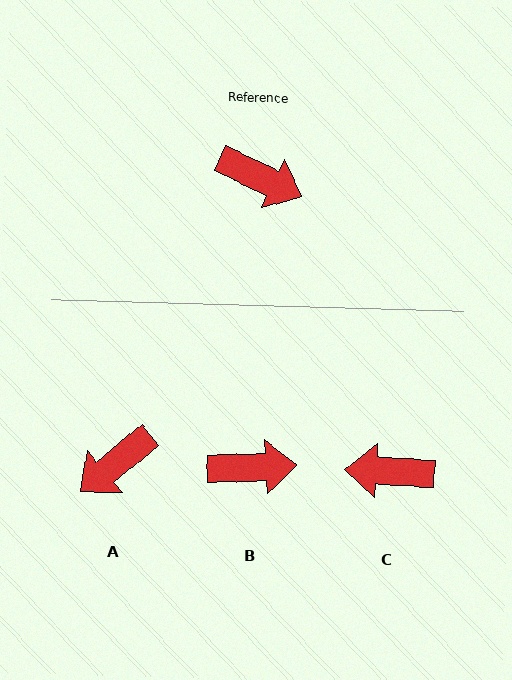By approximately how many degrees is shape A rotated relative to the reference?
Approximately 115 degrees clockwise.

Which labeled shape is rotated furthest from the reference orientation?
C, about 158 degrees away.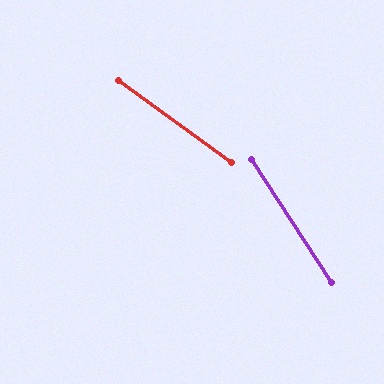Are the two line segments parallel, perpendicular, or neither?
Neither parallel nor perpendicular — they differ by about 22°.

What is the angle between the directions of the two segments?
Approximately 22 degrees.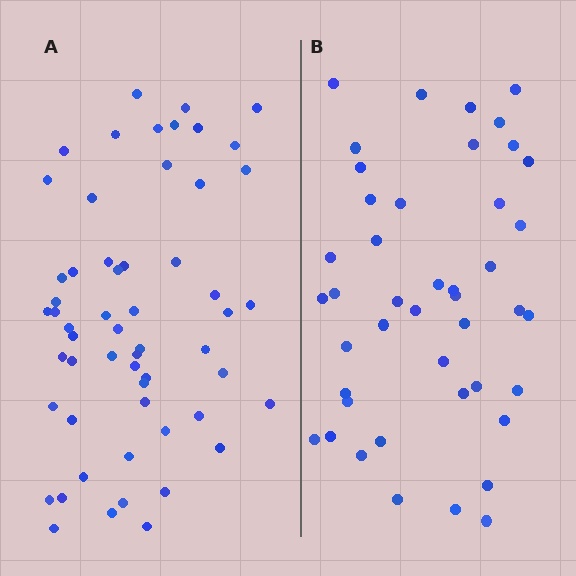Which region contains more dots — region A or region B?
Region A (the left region) has more dots.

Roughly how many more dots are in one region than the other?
Region A has approximately 15 more dots than region B.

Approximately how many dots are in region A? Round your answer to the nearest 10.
About 60 dots. (The exact count is 57, which rounds to 60.)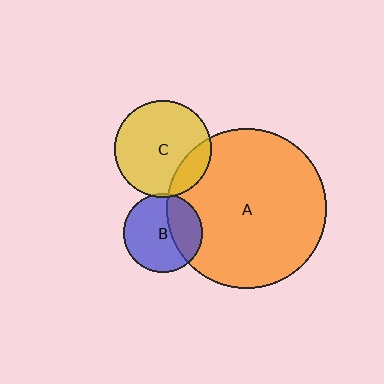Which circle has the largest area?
Circle A (orange).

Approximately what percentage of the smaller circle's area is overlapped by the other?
Approximately 15%.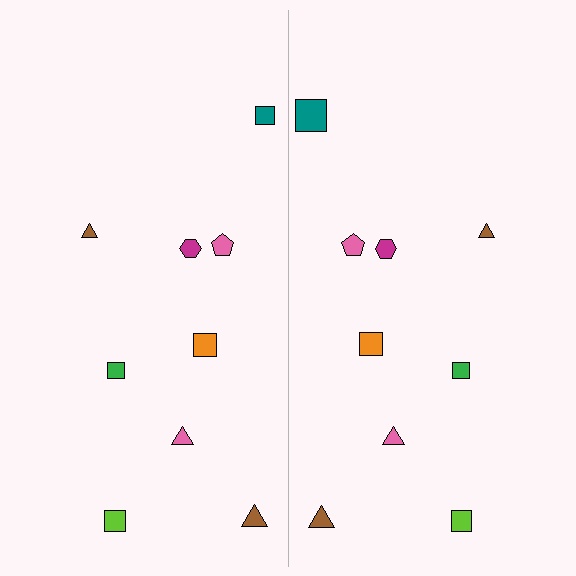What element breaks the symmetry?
The teal square on the right side has a different size than its mirror counterpart.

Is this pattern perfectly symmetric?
No, the pattern is not perfectly symmetric. The teal square on the right side has a different size than its mirror counterpart.